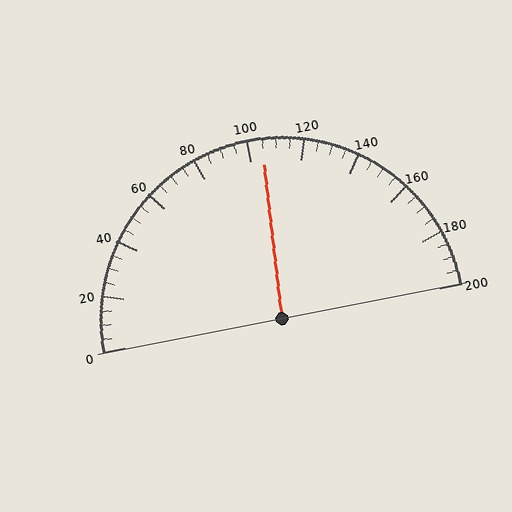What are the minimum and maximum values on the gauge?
The gauge ranges from 0 to 200.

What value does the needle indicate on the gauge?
The needle indicates approximately 105.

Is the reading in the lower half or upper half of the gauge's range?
The reading is in the upper half of the range (0 to 200).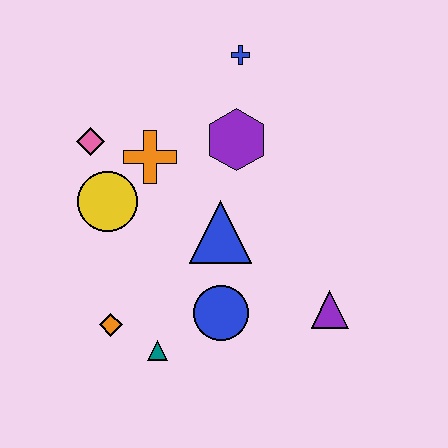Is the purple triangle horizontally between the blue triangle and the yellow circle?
No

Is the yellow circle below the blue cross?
Yes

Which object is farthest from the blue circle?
The blue cross is farthest from the blue circle.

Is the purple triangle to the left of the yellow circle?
No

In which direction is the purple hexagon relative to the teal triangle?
The purple hexagon is above the teal triangle.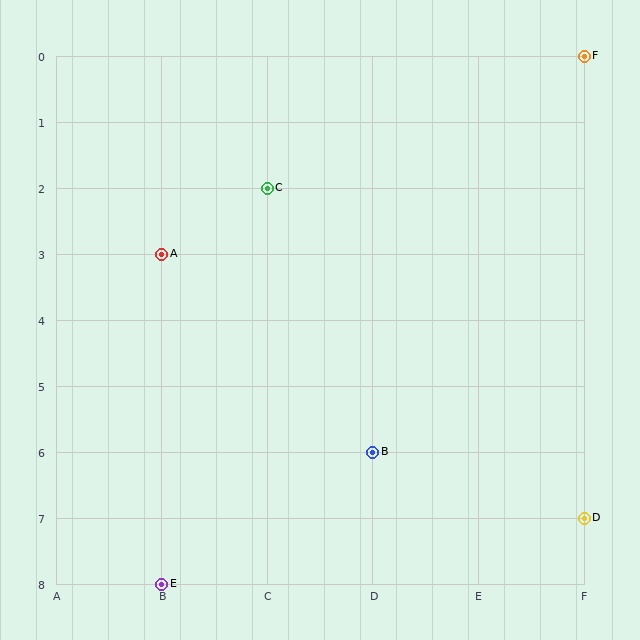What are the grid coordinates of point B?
Point B is at grid coordinates (D, 6).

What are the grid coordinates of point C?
Point C is at grid coordinates (C, 2).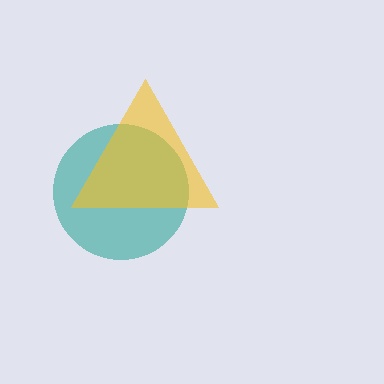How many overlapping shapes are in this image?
There are 2 overlapping shapes in the image.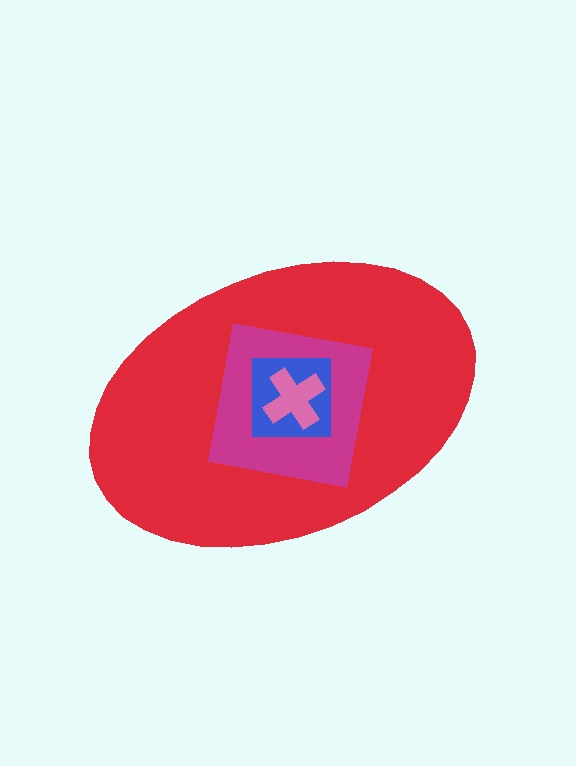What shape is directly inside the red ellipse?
The magenta square.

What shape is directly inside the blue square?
The pink cross.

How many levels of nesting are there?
4.